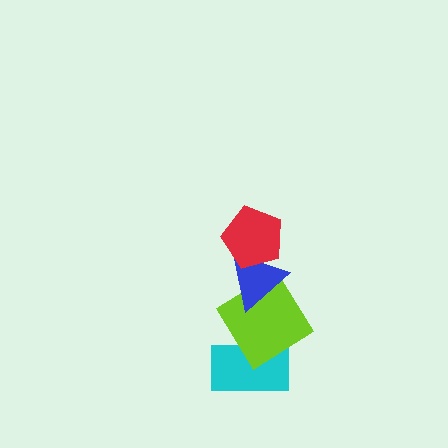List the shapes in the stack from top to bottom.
From top to bottom: the red pentagon, the blue triangle, the lime diamond, the cyan rectangle.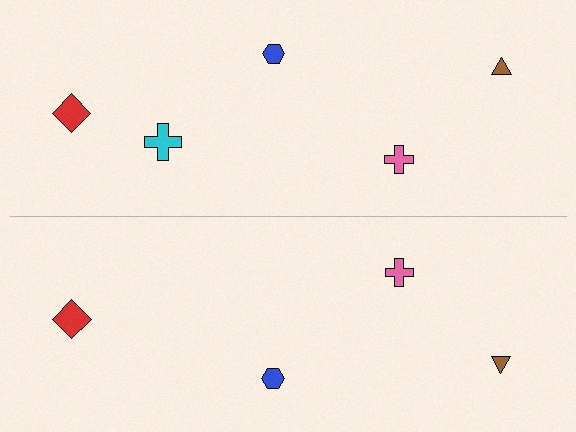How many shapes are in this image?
There are 9 shapes in this image.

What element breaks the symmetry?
A cyan cross is missing from the bottom side.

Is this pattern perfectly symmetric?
No, the pattern is not perfectly symmetric. A cyan cross is missing from the bottom side.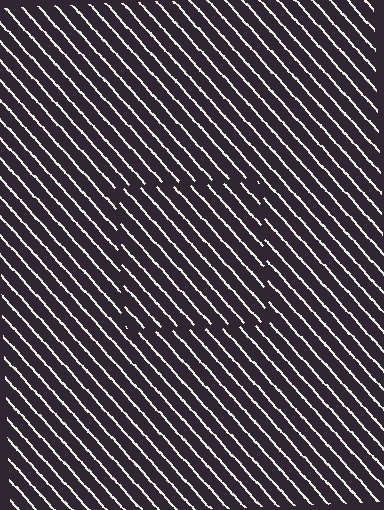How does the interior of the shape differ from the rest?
The interior of the shape contains the same grating, shifted by half a period — the contour is defined by the phase discontinuity where line-ends from the inner and outer gratings abut.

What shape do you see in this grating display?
An illusory square. The interior of the shape contains the same grating, shifted by half a period — the contour is defined by the phase discontinuity where line-ends from the inner and outer gratings abut.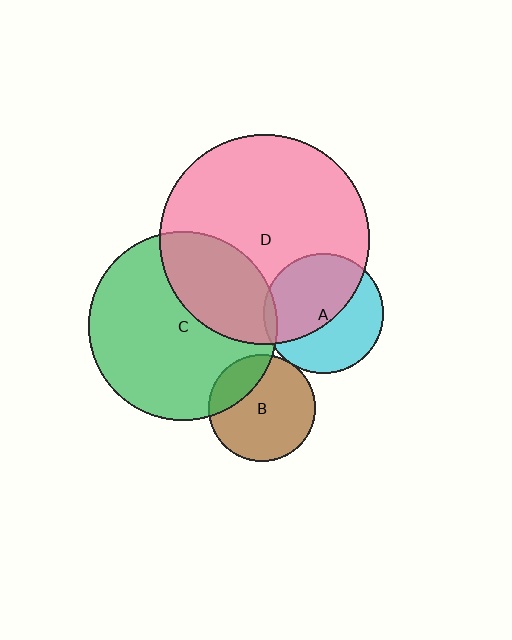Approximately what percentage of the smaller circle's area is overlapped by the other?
Approximately 5%.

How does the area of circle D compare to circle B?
Approximately 3.9 times.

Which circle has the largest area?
Circle D (pink).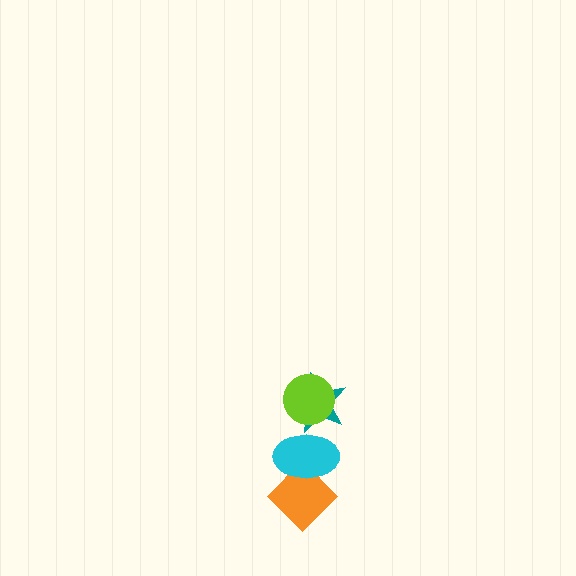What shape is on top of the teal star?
The lime circle is on top of the teal star.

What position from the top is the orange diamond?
The orange diamond is 4th from the top.